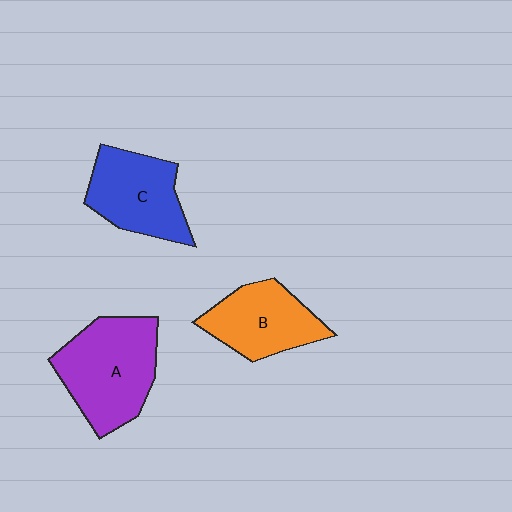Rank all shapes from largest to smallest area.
From largest to smallest: A (purple), C (blue), B (orange).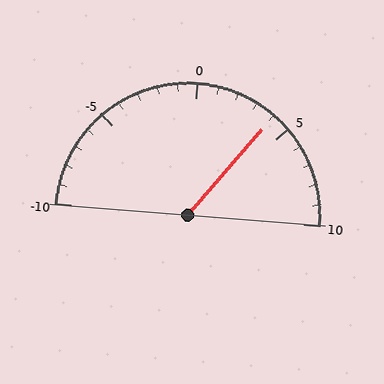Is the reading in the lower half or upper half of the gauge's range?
The reading is in the upper half of the range (-10 to 10).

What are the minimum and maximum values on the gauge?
The gauge ranges from -10 to 10.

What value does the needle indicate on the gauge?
The needle indicates approximately 4.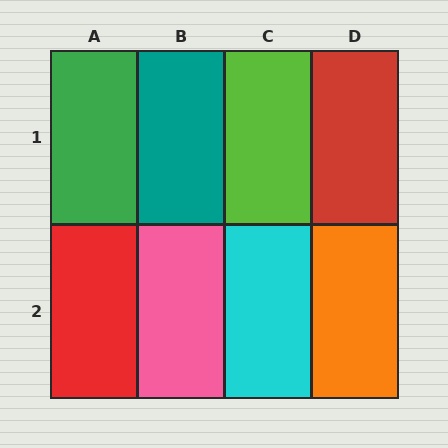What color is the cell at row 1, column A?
Green.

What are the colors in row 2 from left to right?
Red, pink, cyan, orange.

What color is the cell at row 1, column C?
Lime.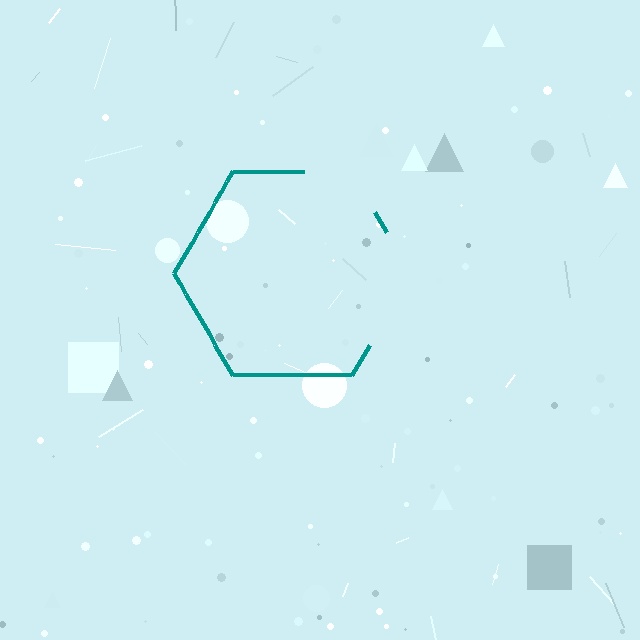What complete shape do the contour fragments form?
The contour fragments form a hexagon.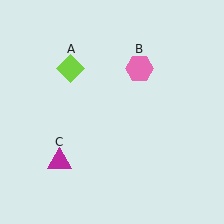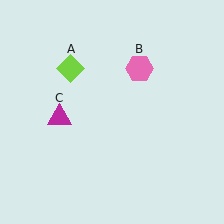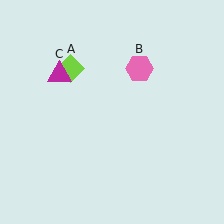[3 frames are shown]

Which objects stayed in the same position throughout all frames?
Lime diamond (object A) and pink hexagon (object B) remained stationary.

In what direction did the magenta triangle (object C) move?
The magenta triangle (object C) moved up.